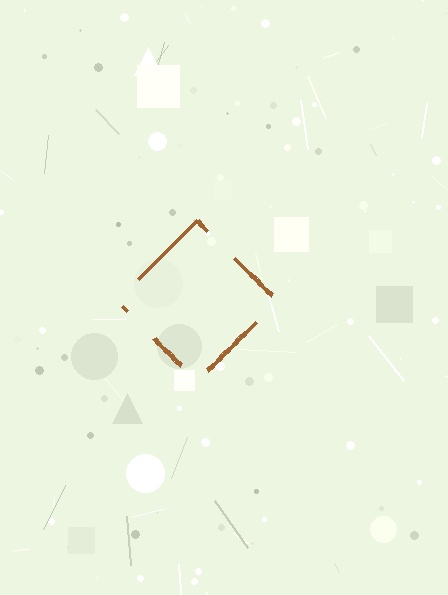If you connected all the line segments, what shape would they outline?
They would outline a diamond.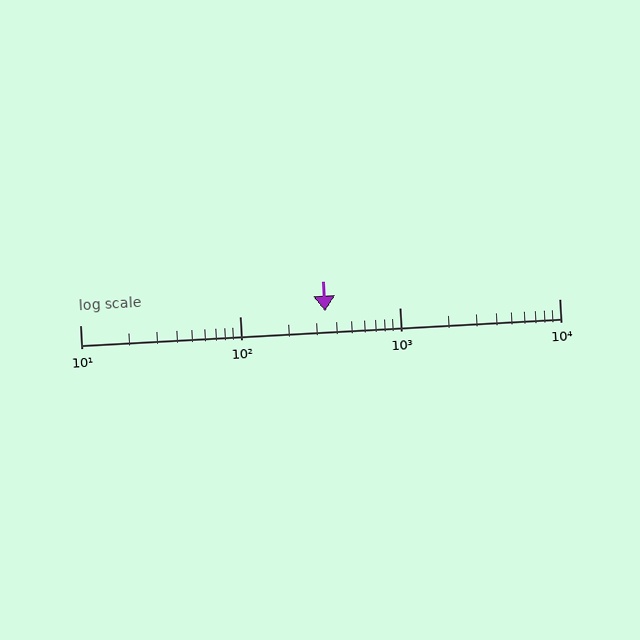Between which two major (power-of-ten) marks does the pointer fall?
The pointer is between 100 and 1000.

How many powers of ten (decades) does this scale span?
The scale spans 3 decades, from 10 to 10000.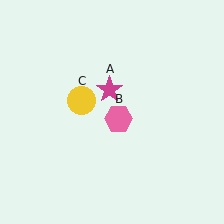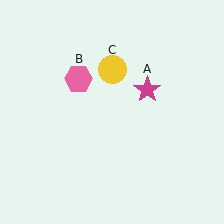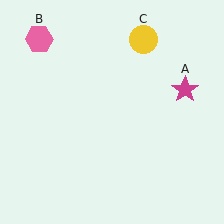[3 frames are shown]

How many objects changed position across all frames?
3 objects changed position: magenta star (object A), pink hexagon (object B), yellow circle (object C).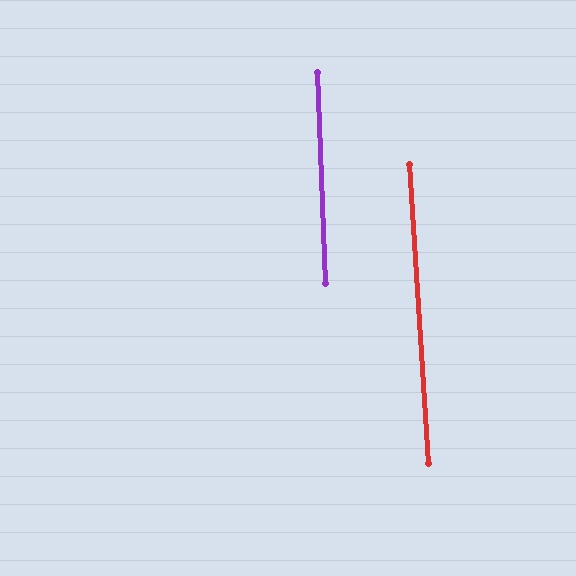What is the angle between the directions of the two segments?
Approximately 2 degrees.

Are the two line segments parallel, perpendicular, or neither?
Parallel — their directions differ by only 1.7°.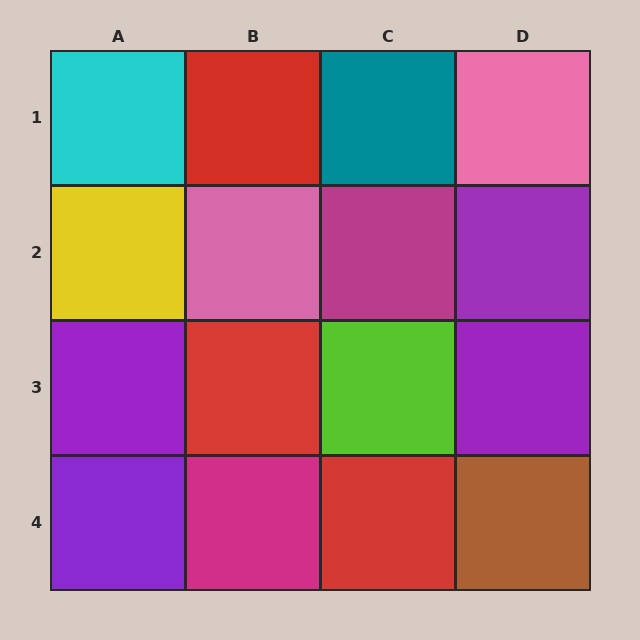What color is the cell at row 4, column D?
Brown.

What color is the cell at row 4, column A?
Purple.